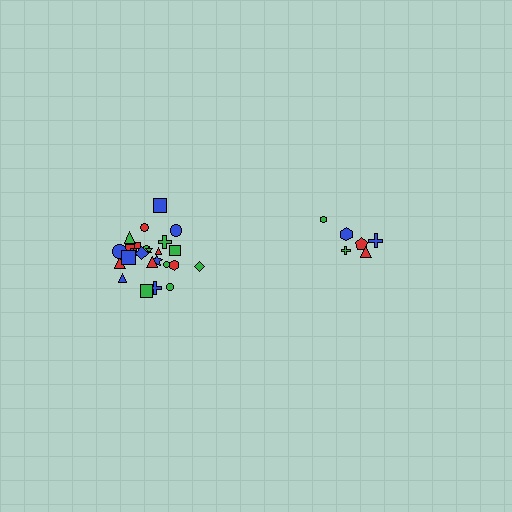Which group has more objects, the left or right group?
The left group.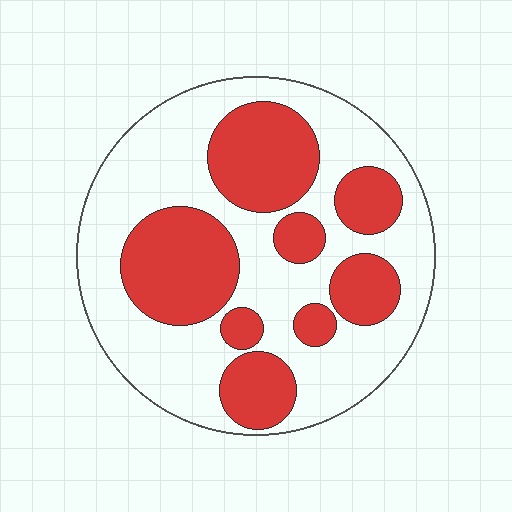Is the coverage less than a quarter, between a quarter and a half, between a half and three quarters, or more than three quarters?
Between a quarter and a half.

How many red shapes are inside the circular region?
8.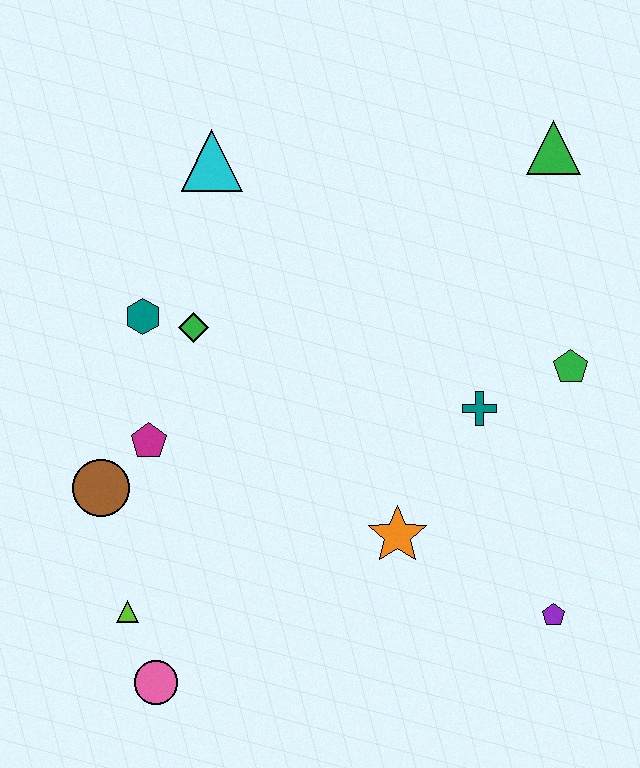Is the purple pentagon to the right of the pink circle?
Yes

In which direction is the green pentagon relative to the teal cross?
The green pentagon is to the right of the teal cross.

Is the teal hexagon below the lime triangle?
No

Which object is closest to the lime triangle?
The pink circle is closest to the lime triangle.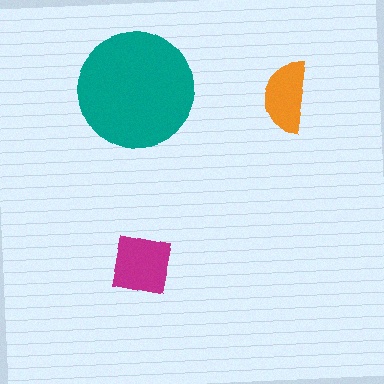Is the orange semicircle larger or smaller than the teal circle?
Smaller.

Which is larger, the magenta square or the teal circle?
The teal circle.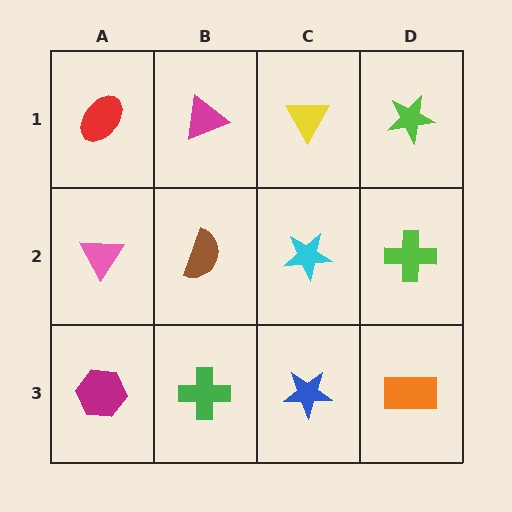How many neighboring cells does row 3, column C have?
3.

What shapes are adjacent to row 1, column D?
A lime cross (row 2, column D), a yellow triangle (row 1, column C).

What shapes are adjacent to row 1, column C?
A cyan star (row 2, column C), a magenta triangle (row 1, column B), a lime star (row 1, column D).